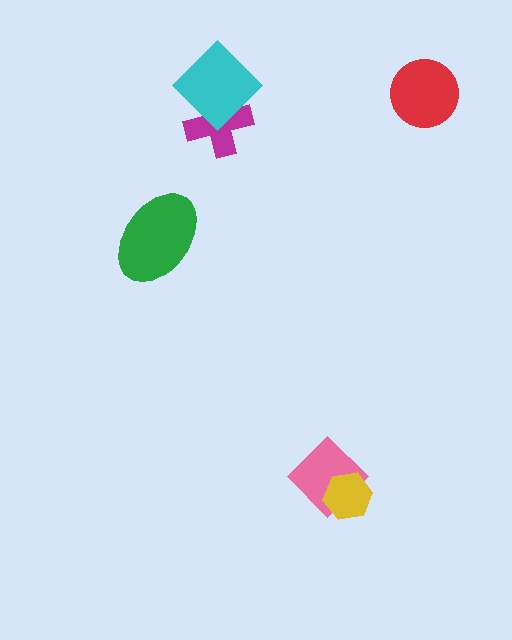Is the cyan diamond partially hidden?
No, no other shape covers it.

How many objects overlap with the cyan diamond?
1 object overlaps with the cyan diamond.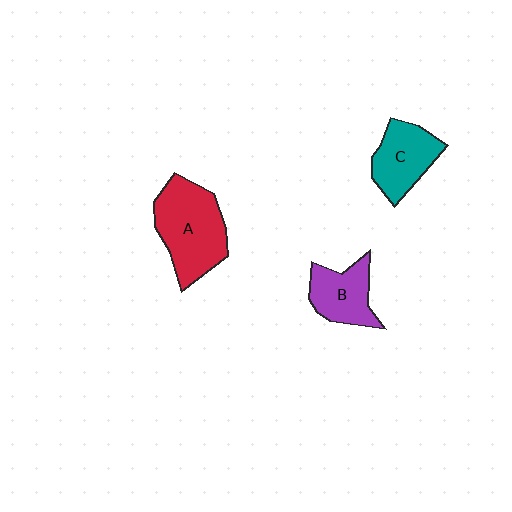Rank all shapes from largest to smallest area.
From largest to smallest: A (red), C (teal), B (purple).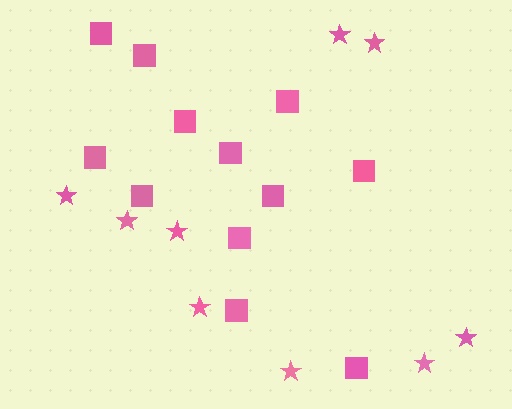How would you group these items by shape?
There are 2 groups: one group of squares (12) and one group of stars (9).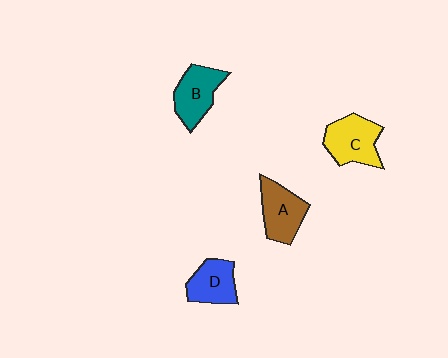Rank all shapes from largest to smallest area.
From largest to smallest: C (yellow), A (brown), B (teal), D (blue).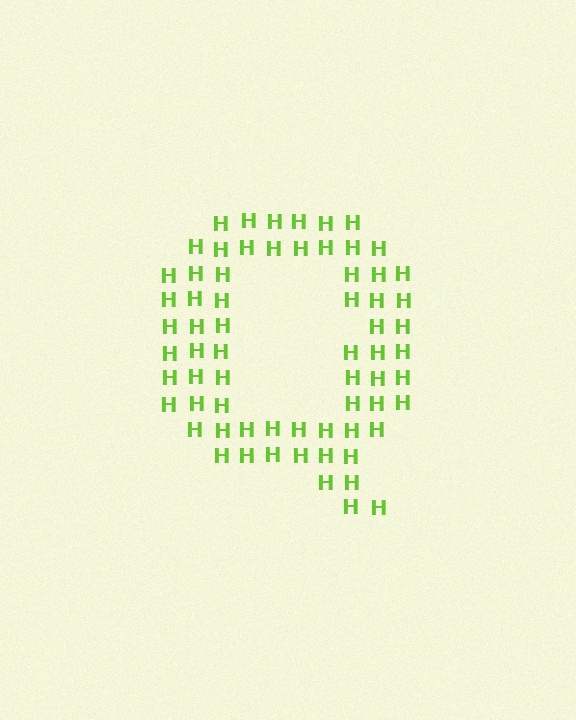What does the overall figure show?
The overall figure shows the letter Q.